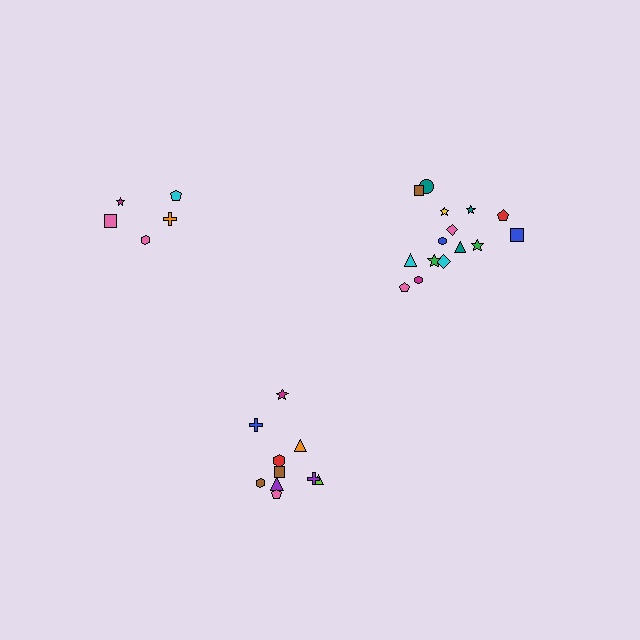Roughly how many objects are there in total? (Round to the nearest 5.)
Roughly 30 objects in total.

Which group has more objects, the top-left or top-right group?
The top-right group.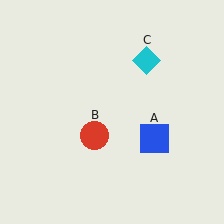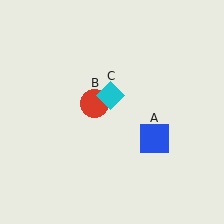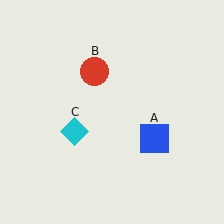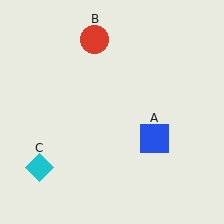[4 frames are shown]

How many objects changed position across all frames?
2 objects changed position: red circle (object B), cyan diamond (object C).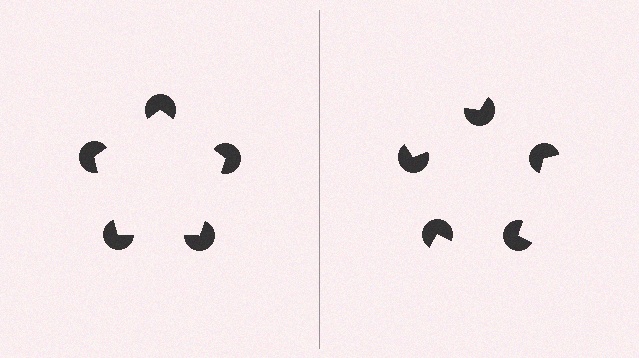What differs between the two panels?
The pac-man discs are positioned identically on both sides; only the wedge orientations differ. On the left they align to a pentagon; on the right they are misaligned.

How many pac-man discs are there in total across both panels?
10 — 5 on each side.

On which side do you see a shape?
An illusory pentagon appears on the left side. On the right side the wedge cuts are rotated, so no coherent shape forms.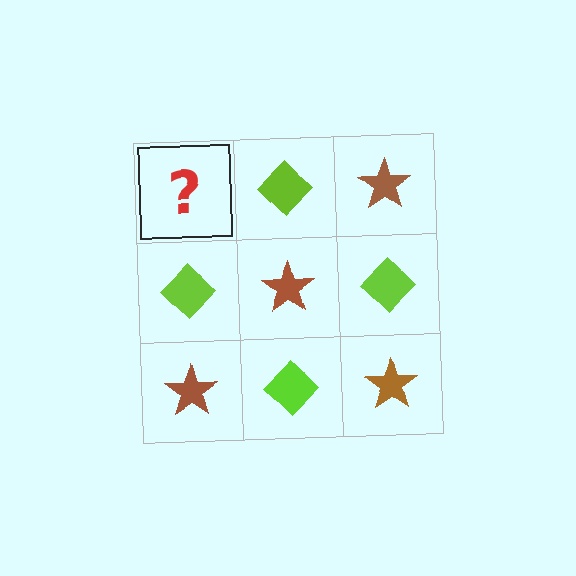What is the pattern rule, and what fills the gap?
The rule is that it alternates brown star and lime diamond in a checkerboard pattern. The gap should be filled with a brown star.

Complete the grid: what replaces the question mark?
The question mark should be replaced with a brown star.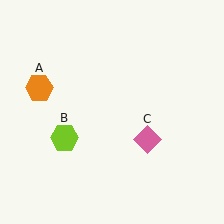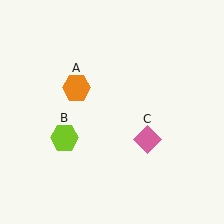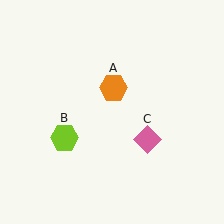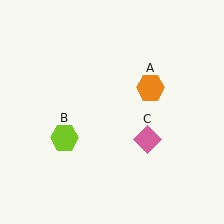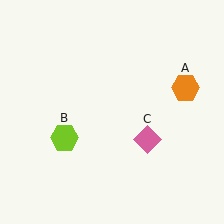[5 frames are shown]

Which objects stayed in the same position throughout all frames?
Lime hexagon (object B) and pink diamond (object C) remained stationary.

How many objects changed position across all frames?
1 object changed position: orange hexagon (object A).